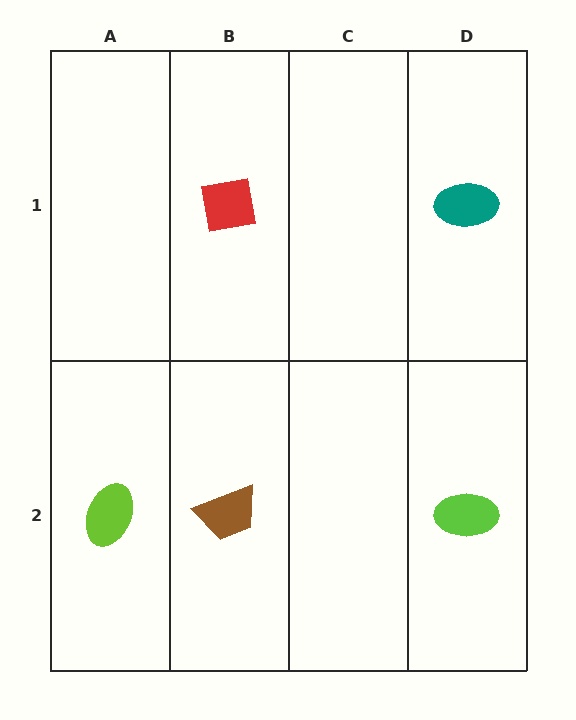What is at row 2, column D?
A lime ellipse.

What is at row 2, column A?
A lime ellipse.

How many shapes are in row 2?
3 shapes.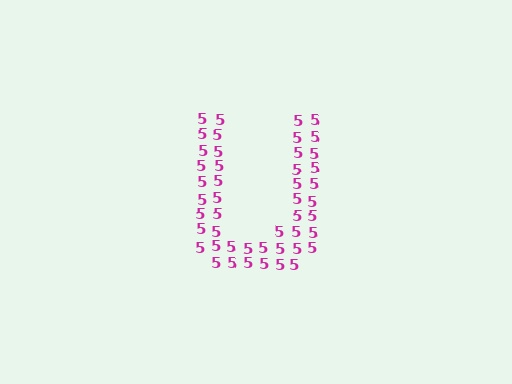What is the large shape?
The large shape is the letter U.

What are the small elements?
The small elements are digit 5's.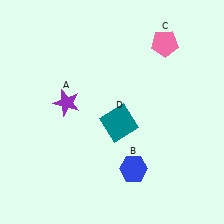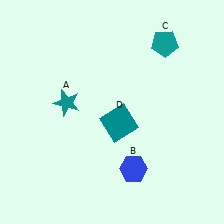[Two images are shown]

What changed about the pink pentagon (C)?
In Image 1, C is pink. In Image 2, it changed to teal.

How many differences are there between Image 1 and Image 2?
There are 2 differences between the two images.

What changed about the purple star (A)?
In Image 1, A is purple. In Image 2, it changed to teal.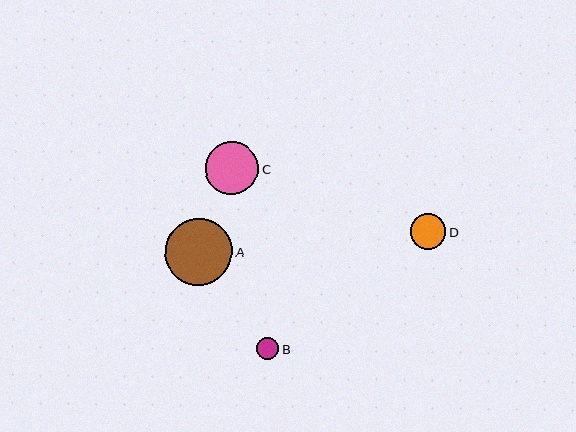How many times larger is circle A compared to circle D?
Circle A is approximately 1.9 times the size of circle D.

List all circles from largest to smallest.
From largest to smallest: A, C, D, B.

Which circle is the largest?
Circle A is the largest with a size of approximately 67 pixels.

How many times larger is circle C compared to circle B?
Circle C is approximately 2.4 times the size of circle B.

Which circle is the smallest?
Circle B is the smallest with a size of approximately 22 pixels.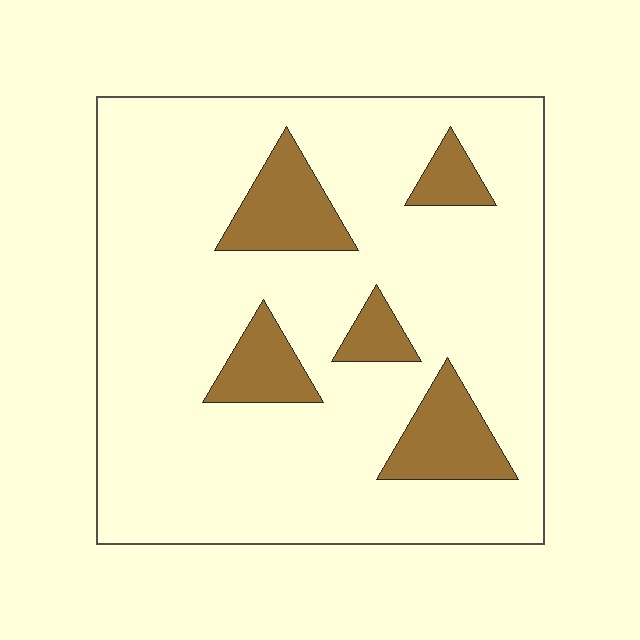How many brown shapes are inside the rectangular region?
5.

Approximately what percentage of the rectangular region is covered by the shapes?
Approximately 15%.